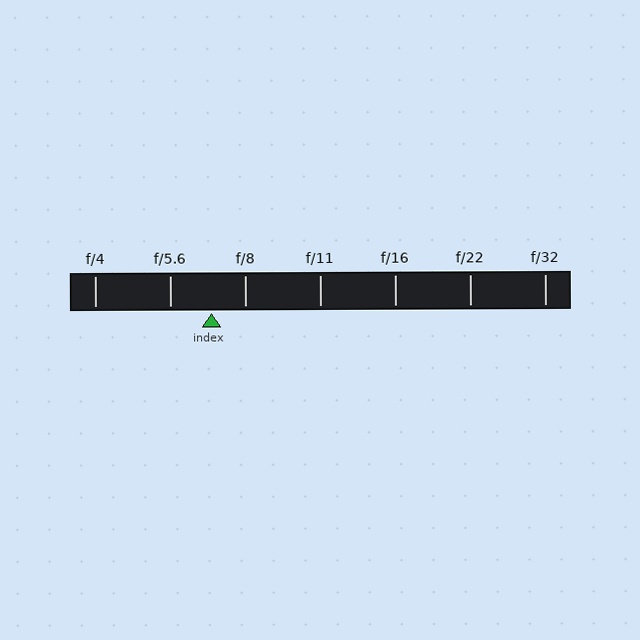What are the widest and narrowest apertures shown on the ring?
The widest aperture shown is f/4 and the narrowest is f/32.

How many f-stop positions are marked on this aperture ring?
There are 7 f-stop positions marked.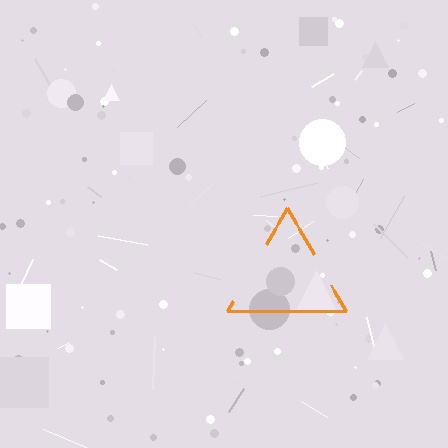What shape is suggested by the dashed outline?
The dashed outline suggests a triangle.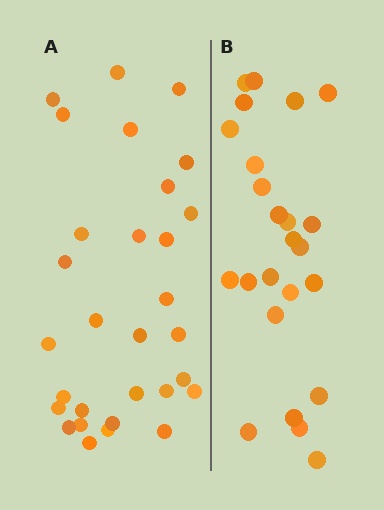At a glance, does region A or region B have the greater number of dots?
Region A (the left region) has more dots.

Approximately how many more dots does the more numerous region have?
Region A has about 6 more dots than region B.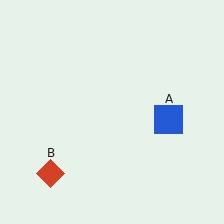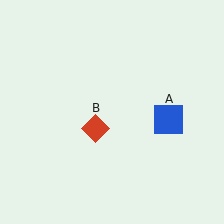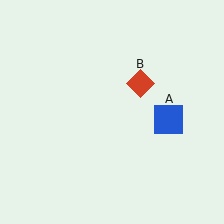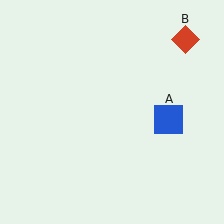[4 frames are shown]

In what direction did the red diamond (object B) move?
The red diamond (object B) moved up and to the right.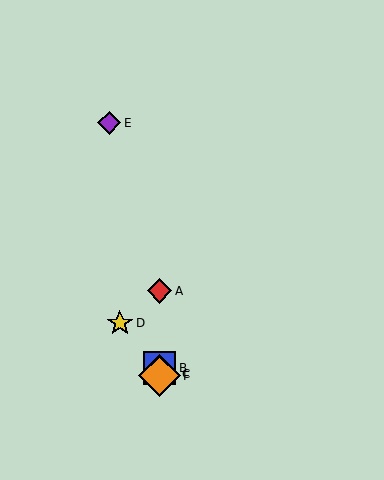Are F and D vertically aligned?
No, F is at x≈159 and D is at x≈120.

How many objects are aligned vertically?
4 objects (A, B, C, F) are aligned vertically.